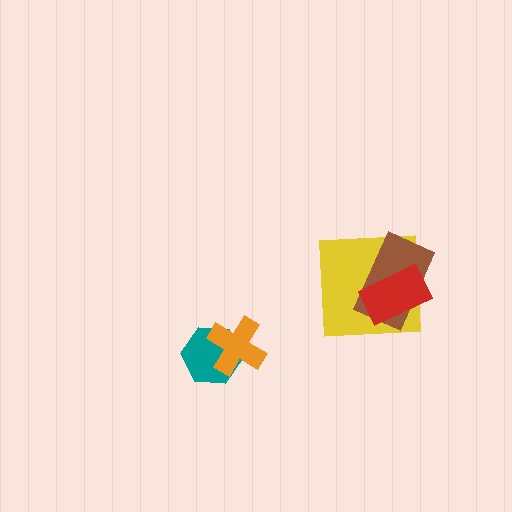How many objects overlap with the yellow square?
2 objects overlap with the yellow square.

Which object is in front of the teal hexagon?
The orange cross is in front of the teal hexagon.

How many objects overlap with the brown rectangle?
2 objects overlap with the brown rectangle.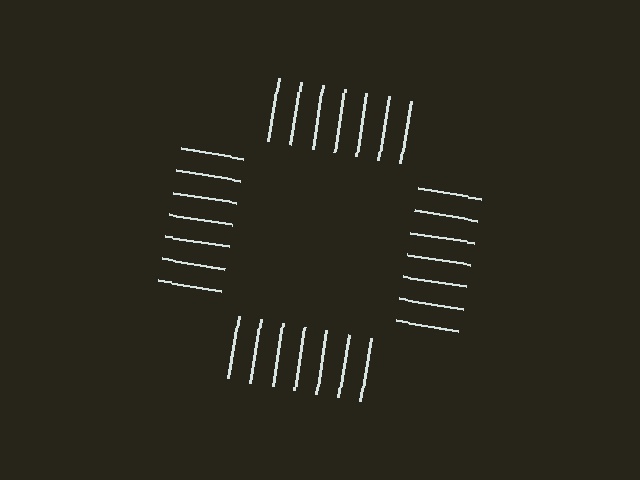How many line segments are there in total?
28 — 7 along each of the 4 edges.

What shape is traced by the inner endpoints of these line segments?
An illusory square — the line segments terminate on its edges but no continuous stroke is drawn.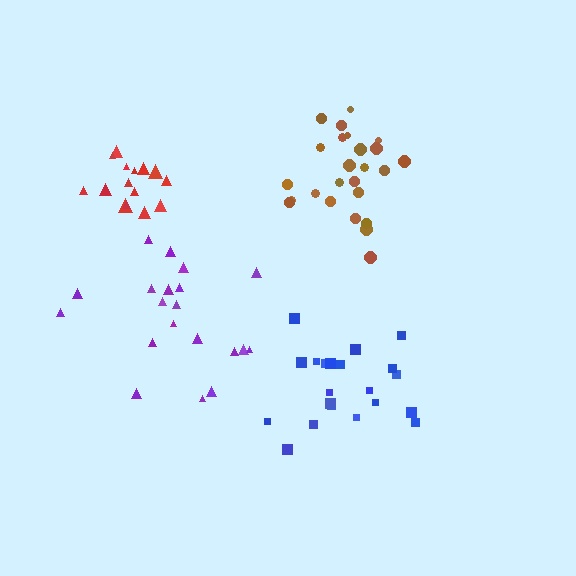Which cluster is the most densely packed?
Red.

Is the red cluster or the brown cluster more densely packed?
Red.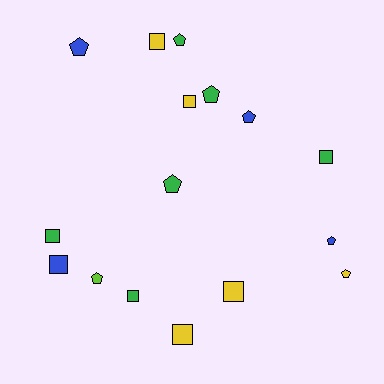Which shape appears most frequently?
Square, with 8 objects.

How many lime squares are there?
There are no lime squares.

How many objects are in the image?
There are 16 objects.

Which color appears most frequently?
Green, with 6 objects.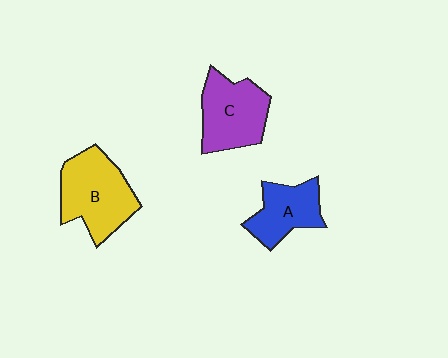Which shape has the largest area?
Shape B (yellow).